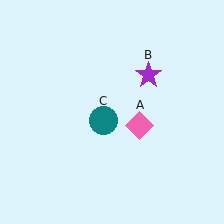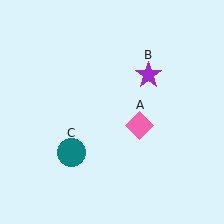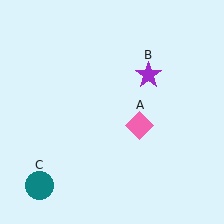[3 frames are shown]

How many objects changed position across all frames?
1 object changed position: teal circle (object C).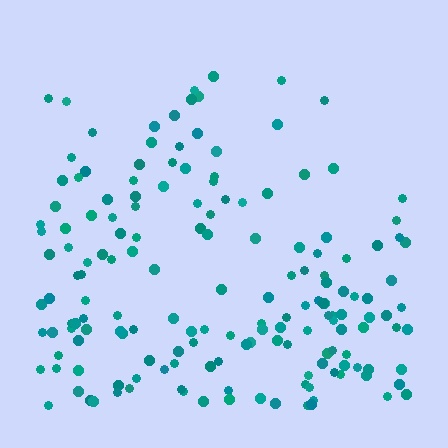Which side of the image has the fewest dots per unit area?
The top.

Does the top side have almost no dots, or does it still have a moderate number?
Still a moderate number, just noticeably fewer than the bottom.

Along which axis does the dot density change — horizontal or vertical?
Vertical.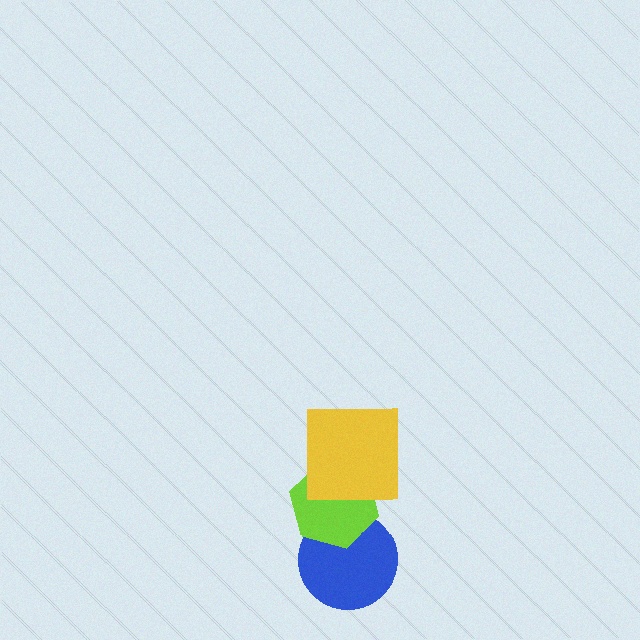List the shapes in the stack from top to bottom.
From top to bottom: the yellow square, the lime hexagon, the blue circle.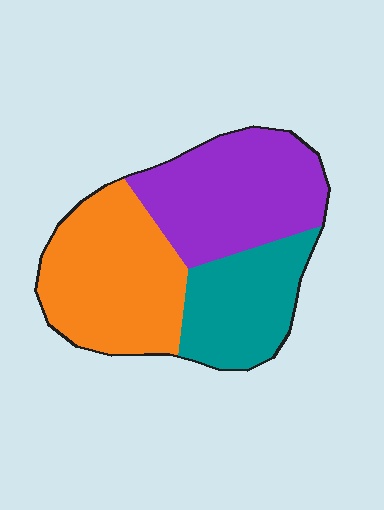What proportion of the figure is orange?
Orange takes up about three eighths (3/8) of the figure.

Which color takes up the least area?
Teal, at roughly 25%.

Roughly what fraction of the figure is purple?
Purple takes up about three eighths (3/8) of the figure.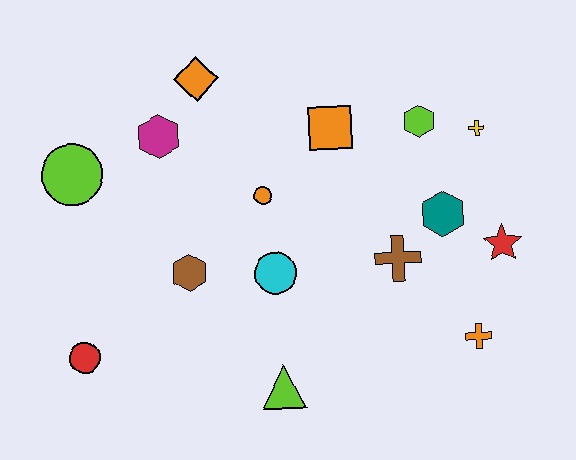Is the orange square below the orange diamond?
Yes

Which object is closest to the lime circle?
The magenta hexagon is closest to the lime circle.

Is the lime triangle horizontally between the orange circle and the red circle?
No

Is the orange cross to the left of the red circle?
No